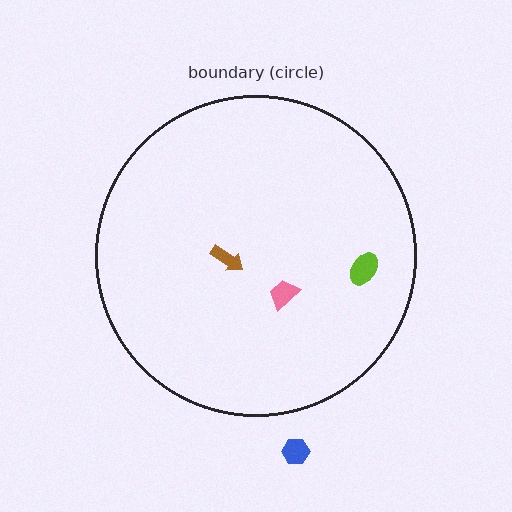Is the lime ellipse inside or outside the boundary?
Inside.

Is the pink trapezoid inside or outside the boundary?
Inside.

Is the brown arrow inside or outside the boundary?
Inside.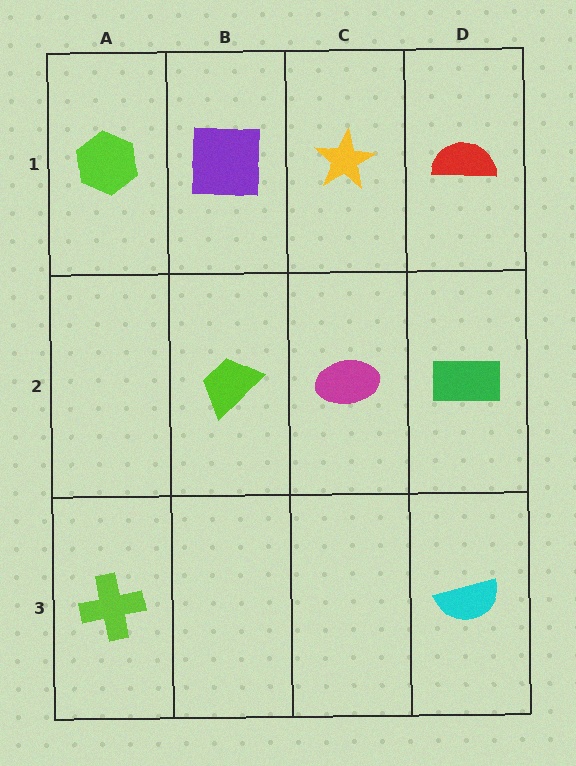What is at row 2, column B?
A lime trapezoid.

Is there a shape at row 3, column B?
No, that cell is empty.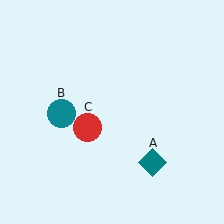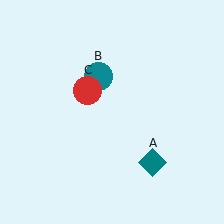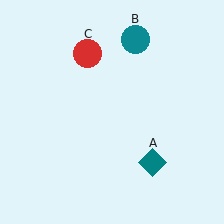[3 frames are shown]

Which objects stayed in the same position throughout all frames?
Teal diamond (object A) remained stationary.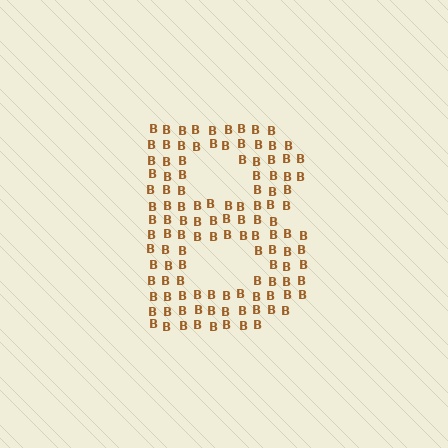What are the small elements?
The small elements are letter B's.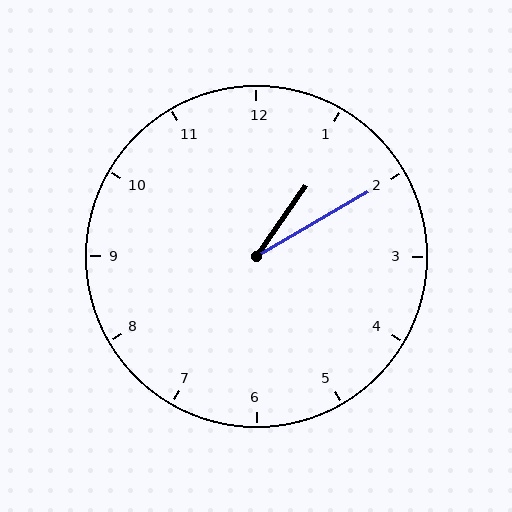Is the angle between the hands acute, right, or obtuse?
It is acute.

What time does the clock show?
1:10.